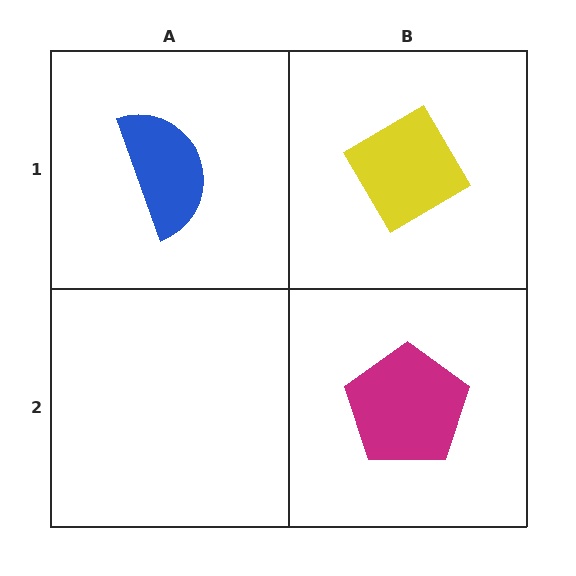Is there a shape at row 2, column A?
No, that cell is empty.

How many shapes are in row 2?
1 shape.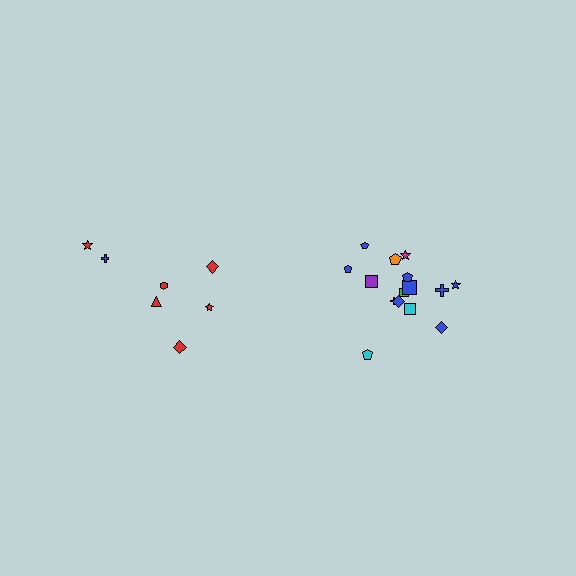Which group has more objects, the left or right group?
The right group.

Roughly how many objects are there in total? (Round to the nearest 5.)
Roughly 20 objects in total.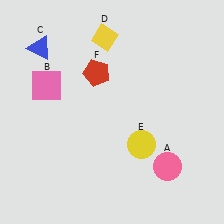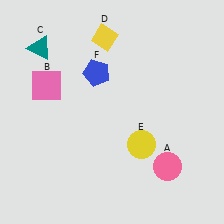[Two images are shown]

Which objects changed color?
C changed from blue to teal. F changed from red to blue.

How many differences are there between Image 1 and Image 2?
There are 2 differences between the two images.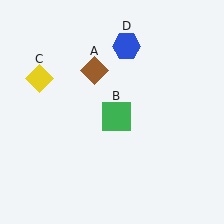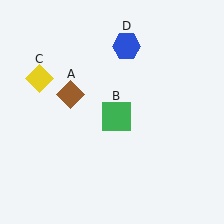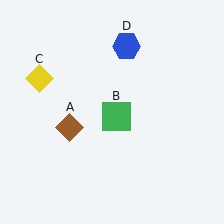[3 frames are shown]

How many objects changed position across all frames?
1 object changed position: brown diamond (object A).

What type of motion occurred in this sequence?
The brown diamond (object A) rotated counterclockwise around the center of the scene.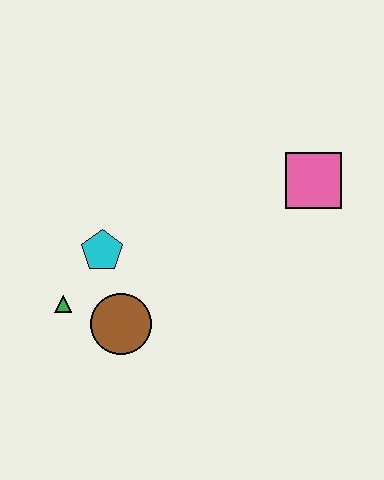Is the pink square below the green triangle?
No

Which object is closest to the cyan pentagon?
The green triangle is closest to the cyan pentagon.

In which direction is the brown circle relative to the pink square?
The brown circle is to the left of the pink square.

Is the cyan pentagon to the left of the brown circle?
Yes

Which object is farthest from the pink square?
The green triangle is farthest from the pink square.